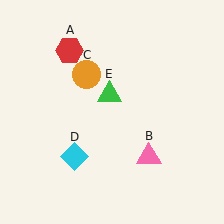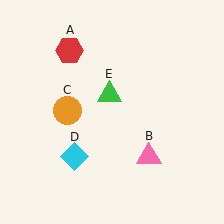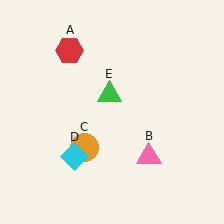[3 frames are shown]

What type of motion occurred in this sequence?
The orange circle (object C) rotated counterclockwise around the center of the scene.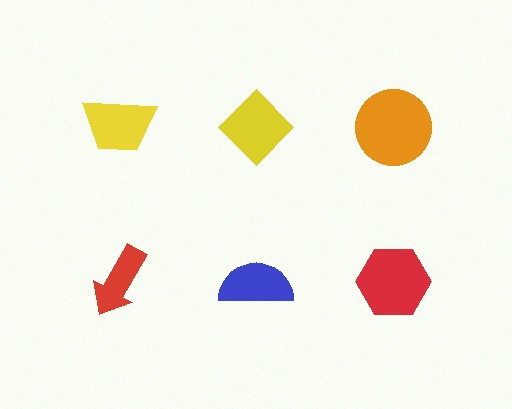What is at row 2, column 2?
A blue semicircle.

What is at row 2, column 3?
A red hexagon.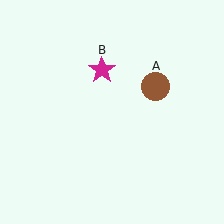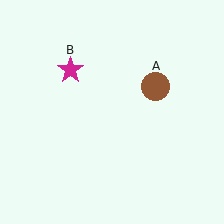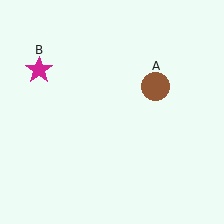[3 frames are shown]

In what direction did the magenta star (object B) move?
The magenta star (object B) moved left.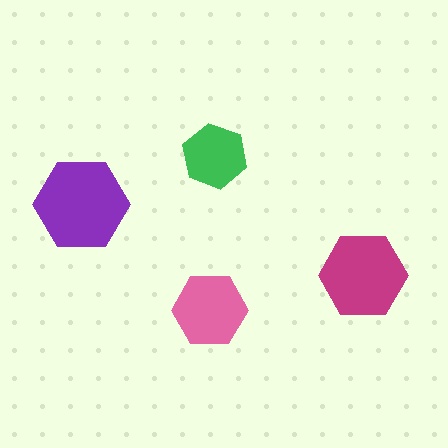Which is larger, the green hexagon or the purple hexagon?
The purple one.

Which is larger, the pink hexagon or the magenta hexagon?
The magenta one.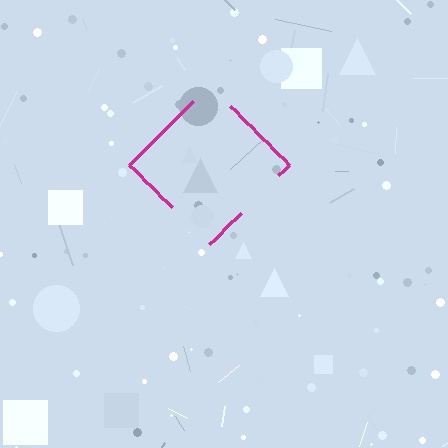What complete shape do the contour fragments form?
The contour fragments form a diamond.